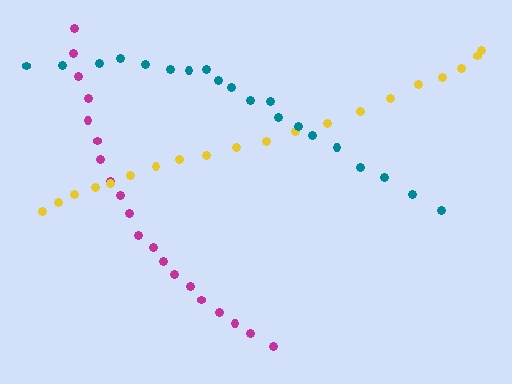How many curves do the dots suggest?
There are 3 distinct paths.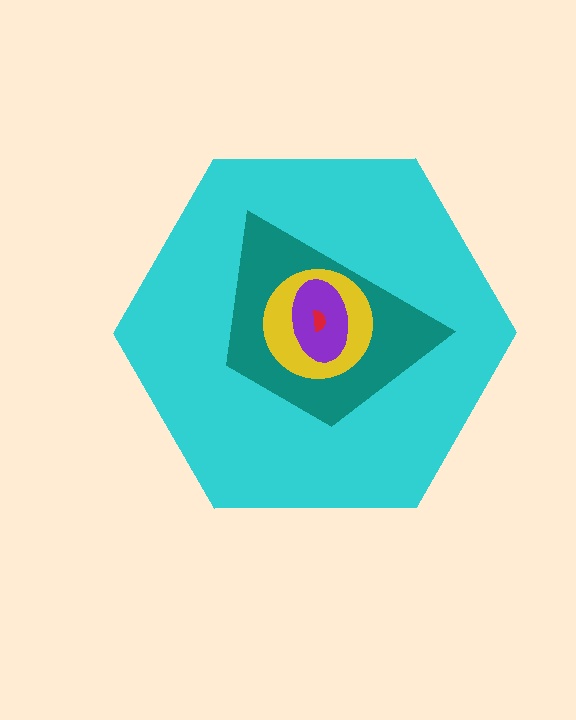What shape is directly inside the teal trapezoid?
The yellow circle.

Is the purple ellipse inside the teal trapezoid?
Yes.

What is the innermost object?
The red semicircle.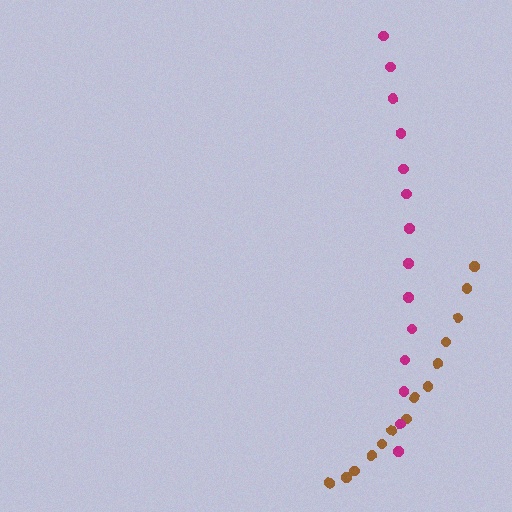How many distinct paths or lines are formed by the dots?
There are 2 distinct paths.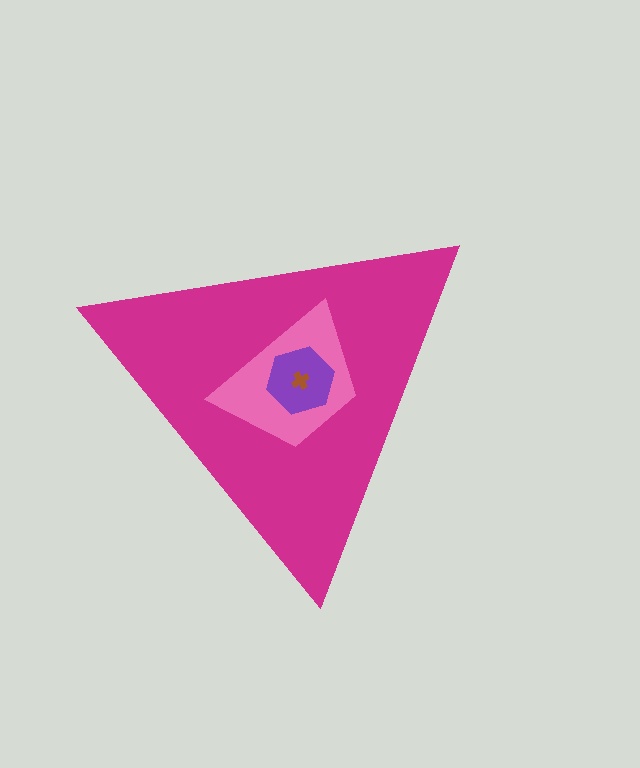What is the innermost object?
The brown cross.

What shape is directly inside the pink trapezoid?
The purple hexagon.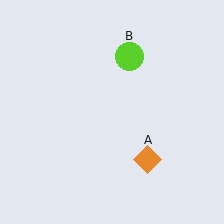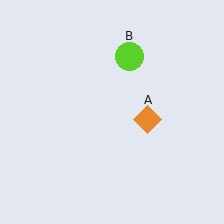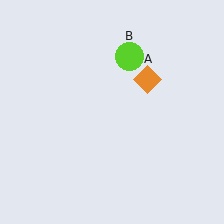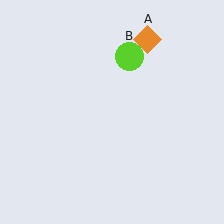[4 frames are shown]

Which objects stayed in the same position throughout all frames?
Lime circle (object B) remained stationary.